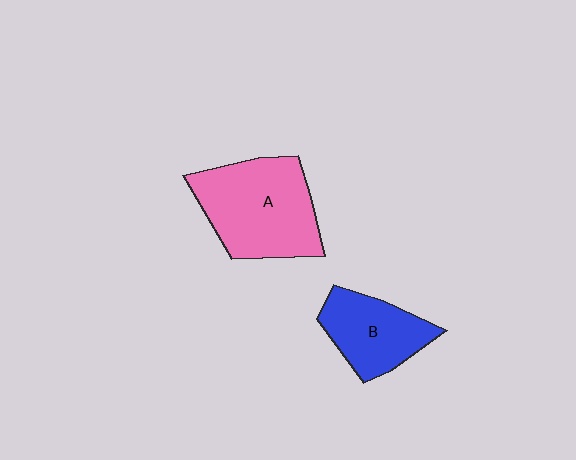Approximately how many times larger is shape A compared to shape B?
Approximately 1.6 times.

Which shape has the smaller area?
Shape B (blue).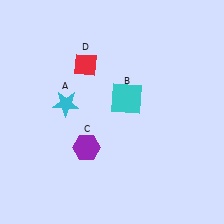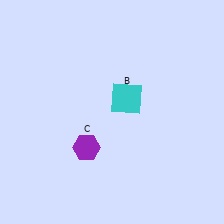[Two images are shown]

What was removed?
The cyan star (A), the red diamond (D) were removed in Image 2.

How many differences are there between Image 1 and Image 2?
There are 2 differences between the two images.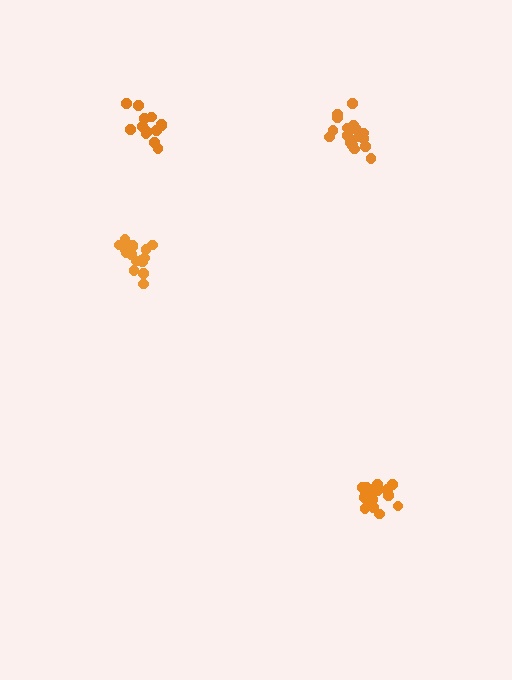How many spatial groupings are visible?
There are 4 spatial groupings.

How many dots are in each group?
Group 1: 18 dots, Group 2: 18 dots, Group 3: 20 dots, Group 4: 15 dots (71 total).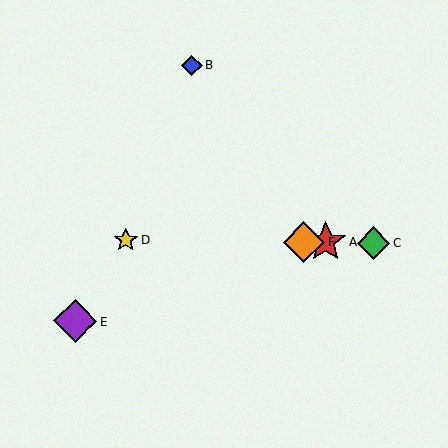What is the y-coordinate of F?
Object F is at y≈242.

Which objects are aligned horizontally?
Objects A, C, D, F are aligned horizontally.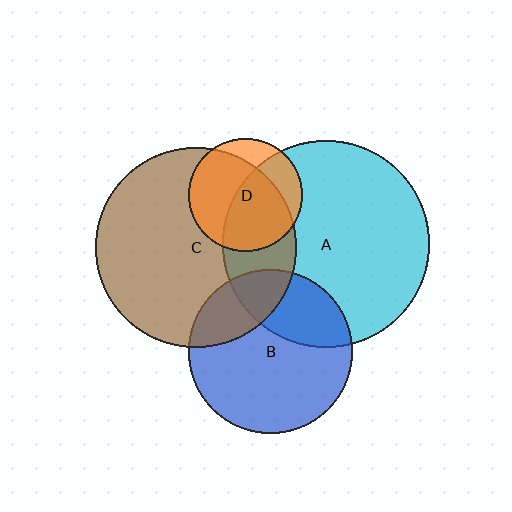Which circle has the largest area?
Circle A (cyan).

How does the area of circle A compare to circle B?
Approximately 1.6 times.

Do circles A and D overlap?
Yes.